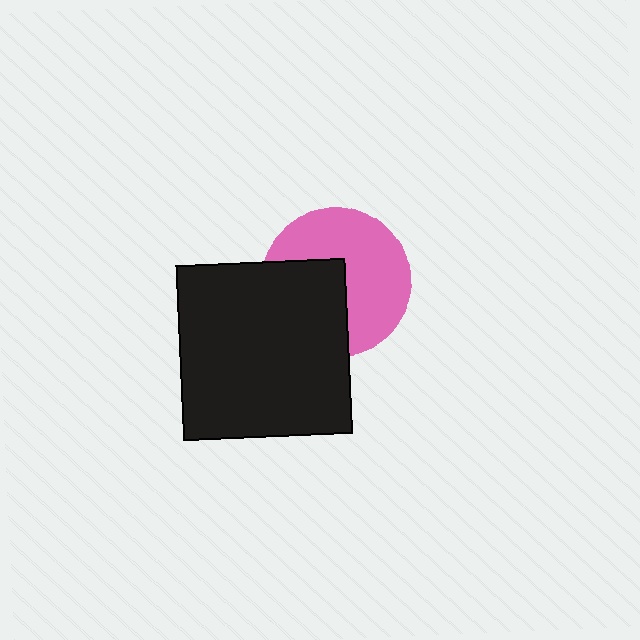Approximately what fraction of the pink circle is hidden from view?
Roughly 40% of the pink circle is hidden behind the black rectangle.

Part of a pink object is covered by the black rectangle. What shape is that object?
It is a circle.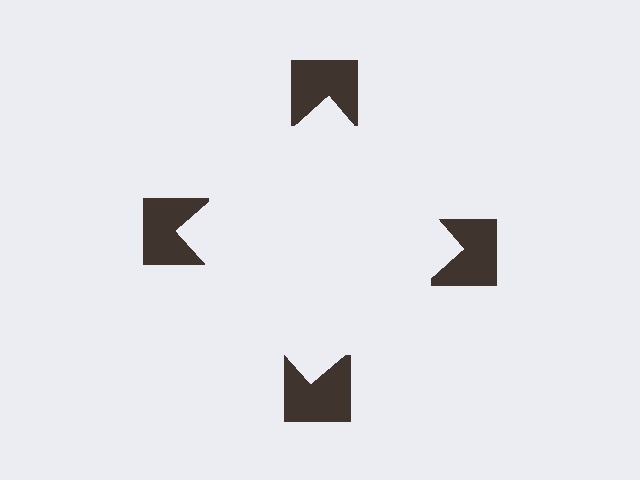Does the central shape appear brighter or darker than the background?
It typically appears slightly brighter than the background, even though no actual brightness change is drawn.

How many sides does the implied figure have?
4 sides.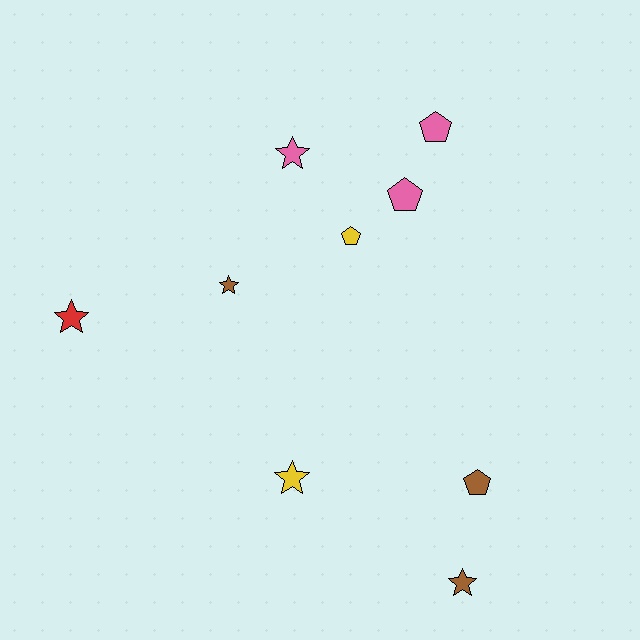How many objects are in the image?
There are 9 objects.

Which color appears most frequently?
Pink, with 3 objects.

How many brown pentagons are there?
There is 1 brown pentagon.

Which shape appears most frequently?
Star, with 5 objects.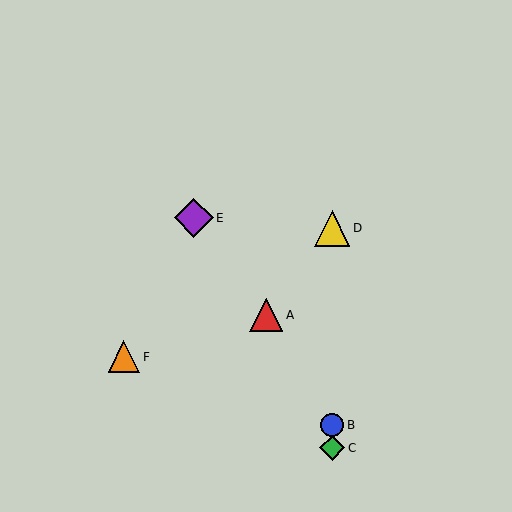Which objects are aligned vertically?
Objects B, C, D are aligned vertically.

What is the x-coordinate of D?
Object D is at x≈332.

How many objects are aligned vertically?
3 objects (B, C, D) are aligned vertically.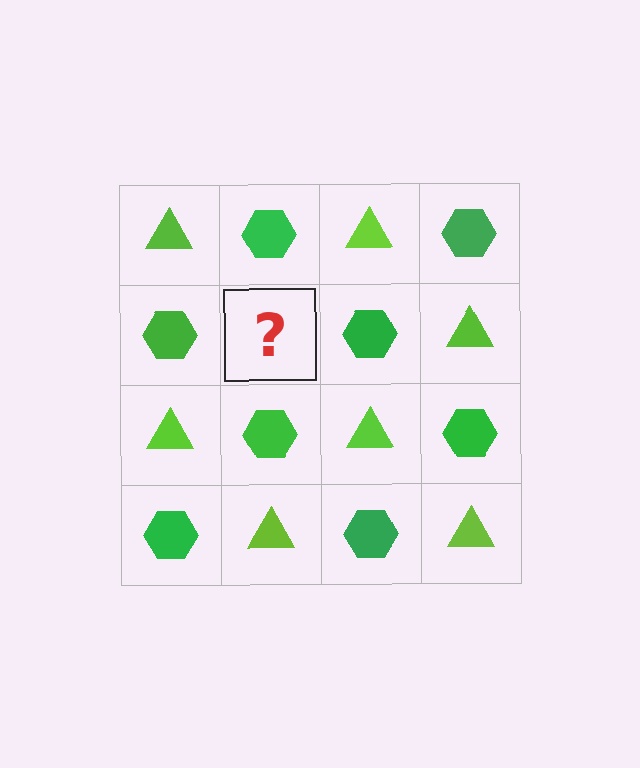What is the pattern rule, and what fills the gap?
The rule is that it alternates lime triangle and green hexagon in a checkerboard pattern. The gap should be filled with a lime triangle.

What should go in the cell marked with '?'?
The missing cell should contain a lime triangle.